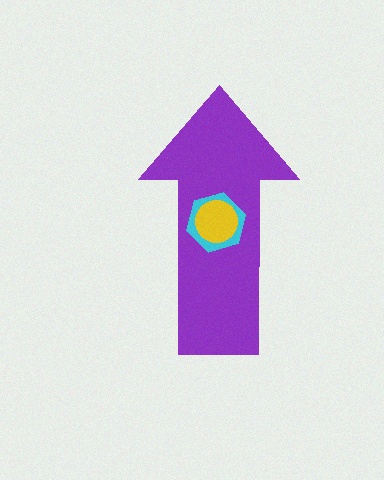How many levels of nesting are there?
3.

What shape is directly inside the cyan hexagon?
The yellow circle.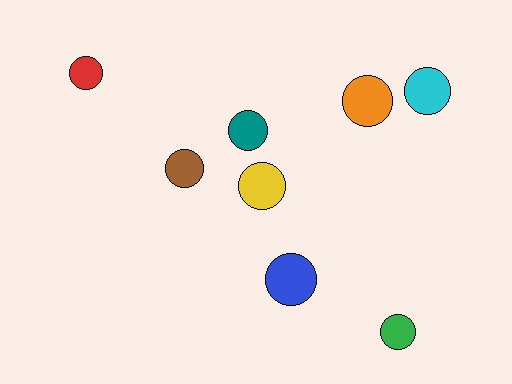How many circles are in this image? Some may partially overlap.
There are 8 circles.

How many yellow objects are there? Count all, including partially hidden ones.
There is 1 yellow object.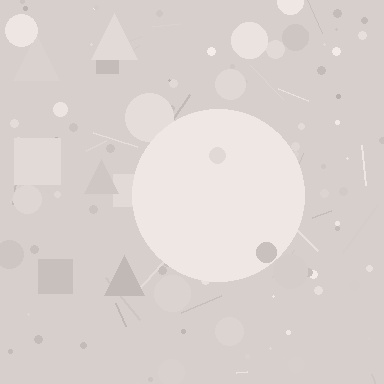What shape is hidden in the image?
A circle is hidden in the image.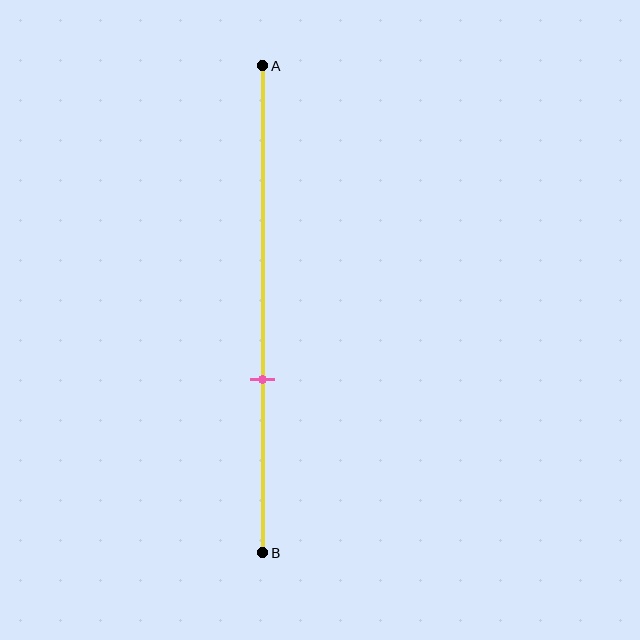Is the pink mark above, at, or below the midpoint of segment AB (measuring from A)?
The pink mark is below the midpoint of segment AB.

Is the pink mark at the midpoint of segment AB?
No, the mark is at about 65% from A, not at the 50% midpoint.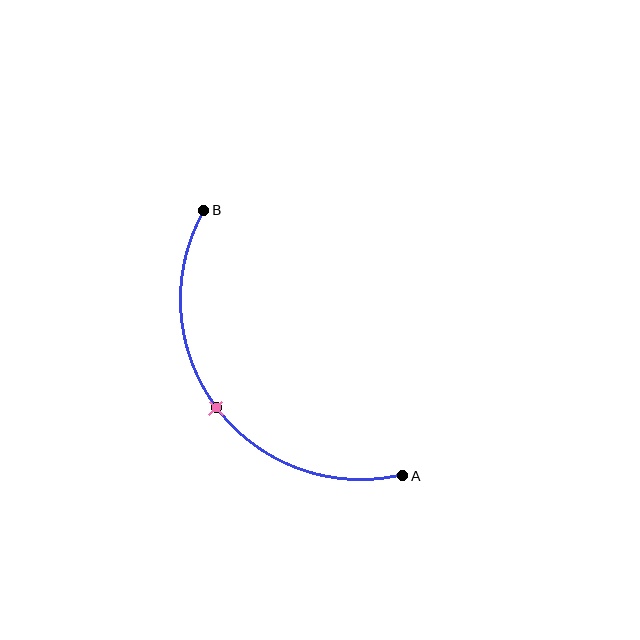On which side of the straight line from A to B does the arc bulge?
The arc bulges below and to the left of the straight line connecting A and B.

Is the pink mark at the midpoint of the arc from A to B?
Yes. The pink mark lies on the arc at equal arc-length from both A and B — it is the arc midpoint.